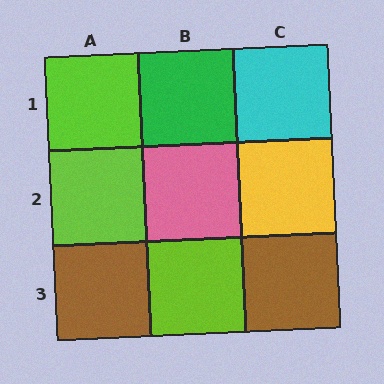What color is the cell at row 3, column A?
Brown.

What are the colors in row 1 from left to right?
Lime, green, cyan.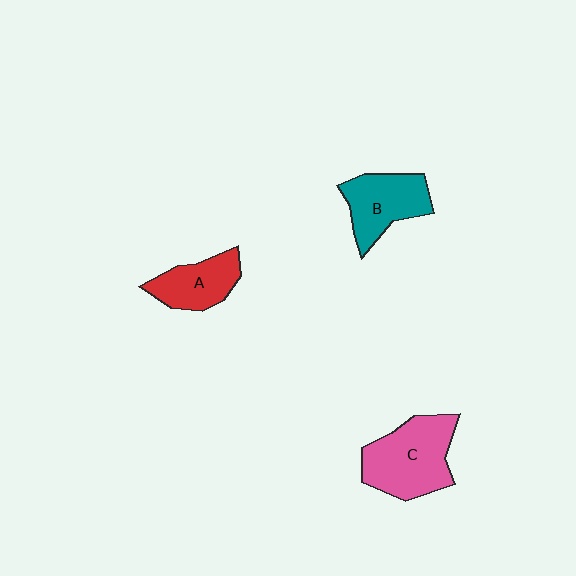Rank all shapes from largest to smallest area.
From largest to smallest: C (pink), B (teal), A (red).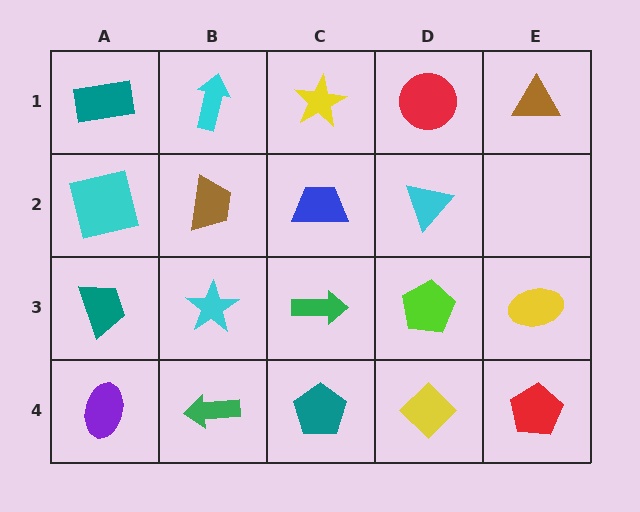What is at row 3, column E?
A yellow ellipse.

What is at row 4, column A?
A purple ellipse.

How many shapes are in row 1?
5 shapes.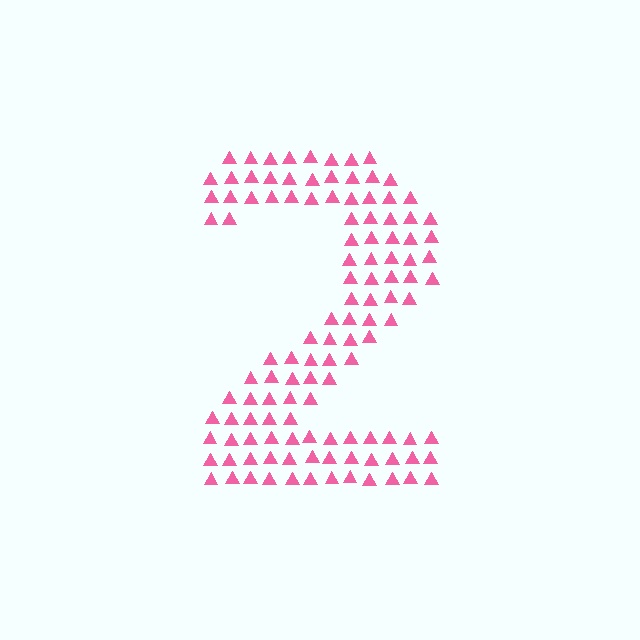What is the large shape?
The large shape is the digit 2.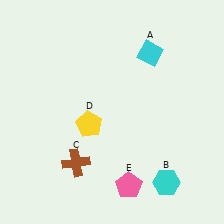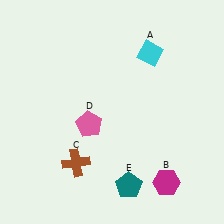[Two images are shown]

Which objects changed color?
B changed from cyan to magenta. D changed from yellow to pink. E changed from pink to teal.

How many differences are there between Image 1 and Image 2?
There are 3 differences between the two images.